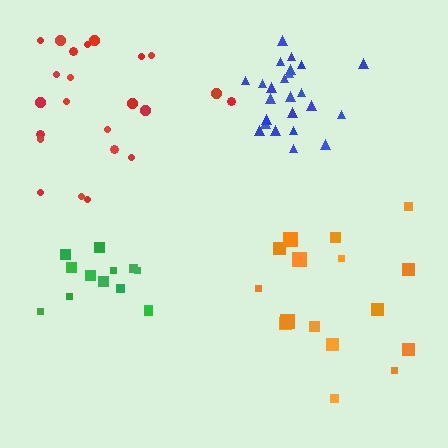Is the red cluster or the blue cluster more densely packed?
Blue.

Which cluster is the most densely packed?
Blue.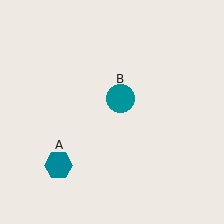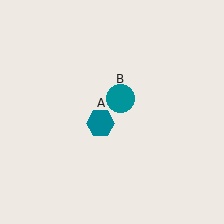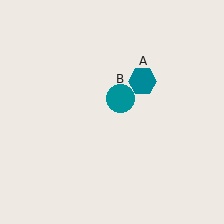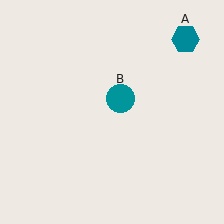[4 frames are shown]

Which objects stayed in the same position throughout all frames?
Teal circle (object B) remained stationary.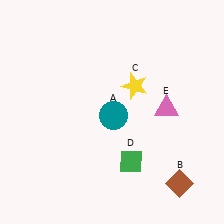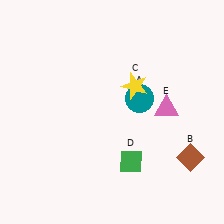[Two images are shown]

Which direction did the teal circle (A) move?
The teal circle (A) moved right.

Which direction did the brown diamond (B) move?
The brown diamond (B) moved up.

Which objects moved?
The objects that moved are: the teal circle (A), the brown diamond (B).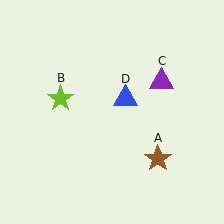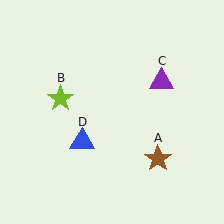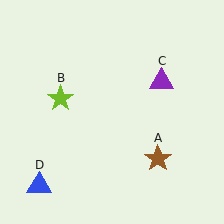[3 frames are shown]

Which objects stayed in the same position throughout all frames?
Brown star (object A) and lime star (object B) and purple triangle (object C) remained stationary.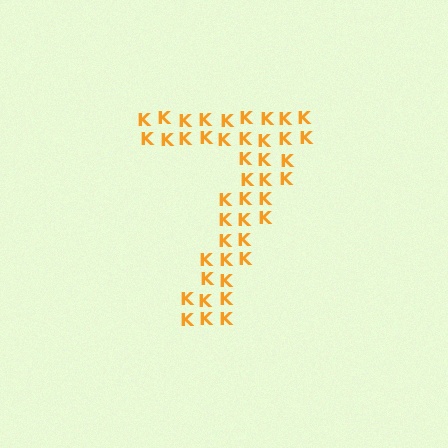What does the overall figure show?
The overall figure shows the digit 7.